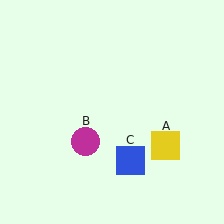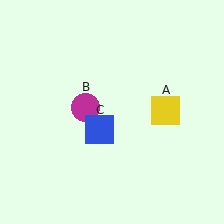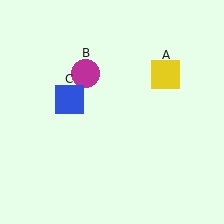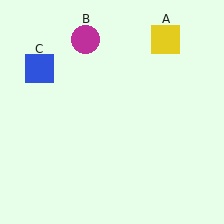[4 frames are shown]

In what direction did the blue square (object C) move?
The blue square (object C) moved up and to the left.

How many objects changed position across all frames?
3 objects changed position: yellow square (object A), magenta circle (object B), blue square (object C).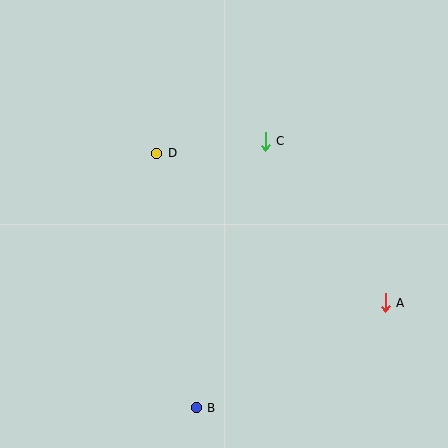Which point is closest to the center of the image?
Point C at (265, 141) is closest to the center.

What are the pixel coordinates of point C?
Point C is at (265, 141).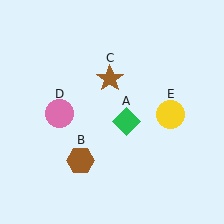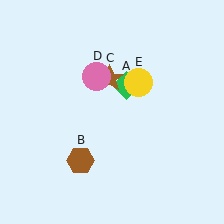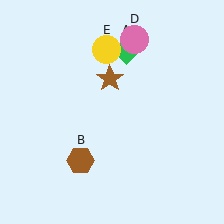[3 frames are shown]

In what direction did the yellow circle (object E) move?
The yellow circle (object E) moved up and to the left.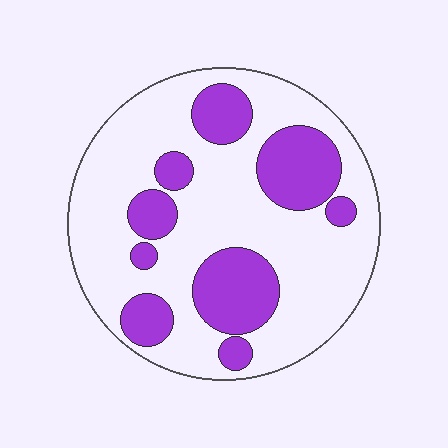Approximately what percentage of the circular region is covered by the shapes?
Approximately 30%.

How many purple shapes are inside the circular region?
9.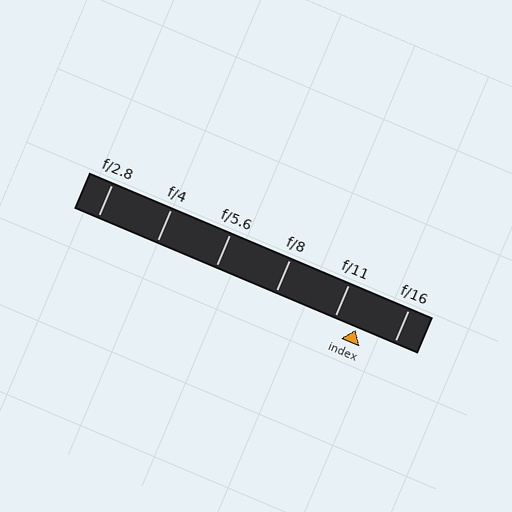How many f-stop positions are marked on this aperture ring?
There are 6 f-stop positions marked.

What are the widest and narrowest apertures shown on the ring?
The widest aperture shown is f/2.8 and the narrowest is f/16.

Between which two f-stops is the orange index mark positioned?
The index mark is between f/11 and f/16.